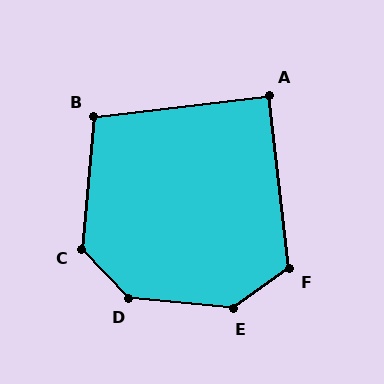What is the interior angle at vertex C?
Approximately 131 degrees (obtuse).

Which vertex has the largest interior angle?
D, at approximately 139 degrees.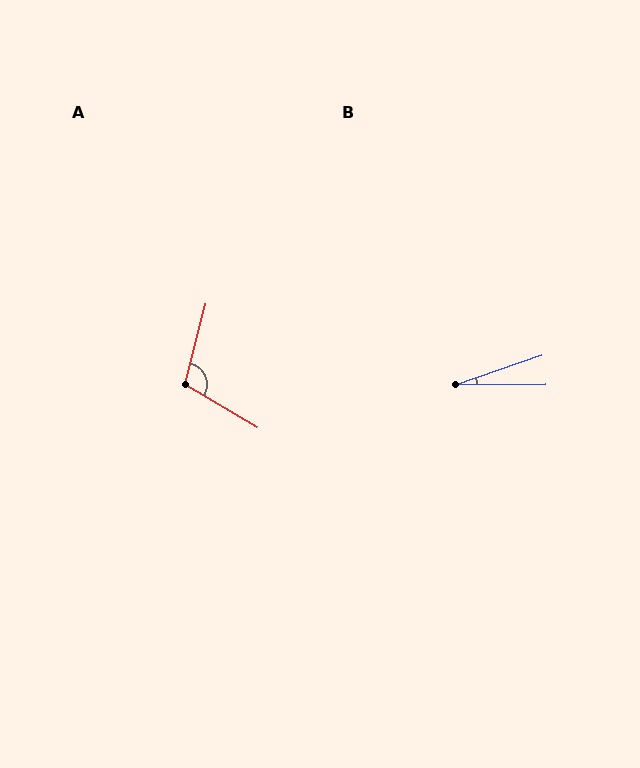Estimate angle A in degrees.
Approximately 106 degrees.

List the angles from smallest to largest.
B (19°), A (106°).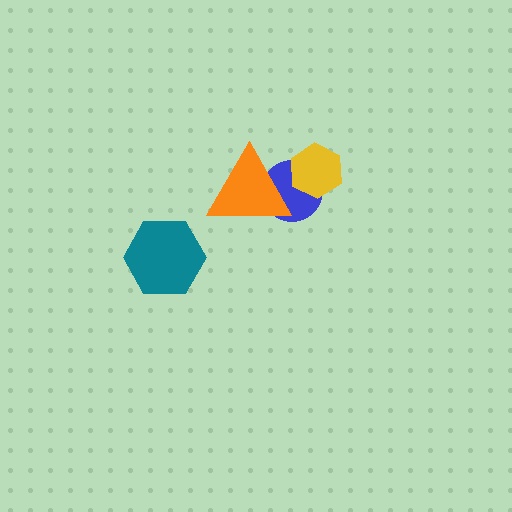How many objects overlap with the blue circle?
2 objects overlap with the blue circle.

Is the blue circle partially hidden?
Yes, it is partially covered by another shape.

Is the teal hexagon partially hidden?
No, no other shape covers it.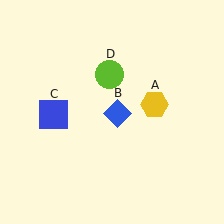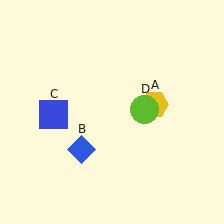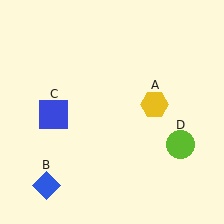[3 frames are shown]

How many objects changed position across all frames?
2 objects changed position: blue diamond (object B), lime circle (object D).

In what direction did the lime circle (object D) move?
The lime circle (object D) moved down and to the right.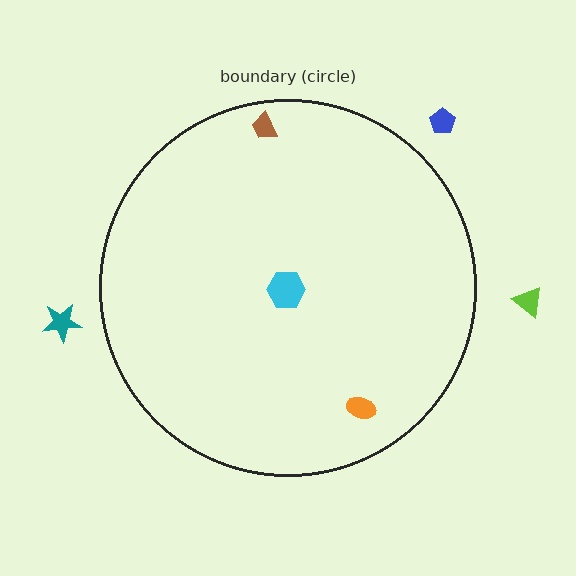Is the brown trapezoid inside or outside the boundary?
Inside.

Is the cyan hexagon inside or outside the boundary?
Inside.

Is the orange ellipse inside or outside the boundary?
Inside.